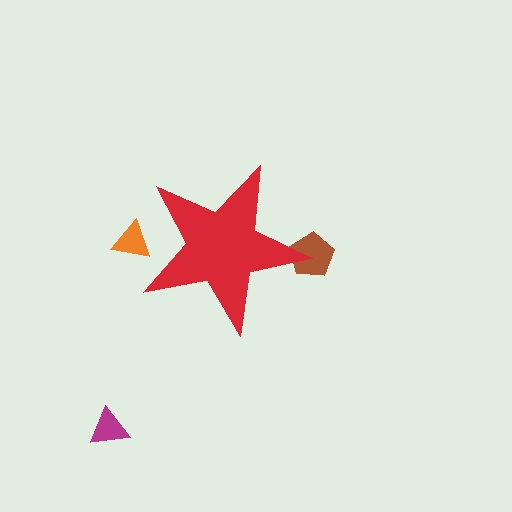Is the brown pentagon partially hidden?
Yes, the brown pentagon is partially hidden behind the red star.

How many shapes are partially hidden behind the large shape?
2 shapes are partially hidden.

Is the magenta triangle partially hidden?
No, the magenta triangle is fully visible.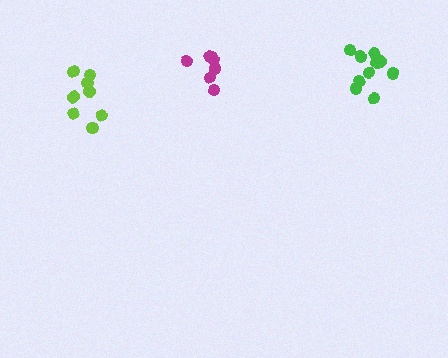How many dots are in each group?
Group 1: 11 dots, Group 2: 7 dots, Group 3: 8 dots (26 total).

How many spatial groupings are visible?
There are 3 spatial groupings.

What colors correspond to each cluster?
The clusters are colored: green, magenta, lime.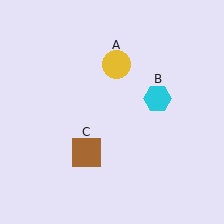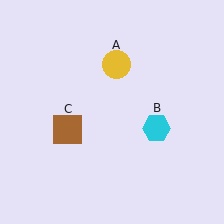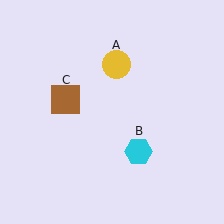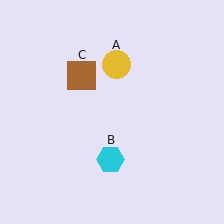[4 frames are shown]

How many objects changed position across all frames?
2 objects changed position: cyan hexagon (object B), brown square (object C).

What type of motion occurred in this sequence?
The cyan hexagon (object B), brown square (object C) rotated clockwise around the center of the scene.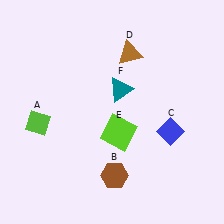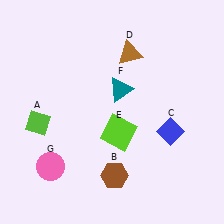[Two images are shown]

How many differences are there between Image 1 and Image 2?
There is 1 difference between the two images.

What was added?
A pink circle (G) was added in Image 2.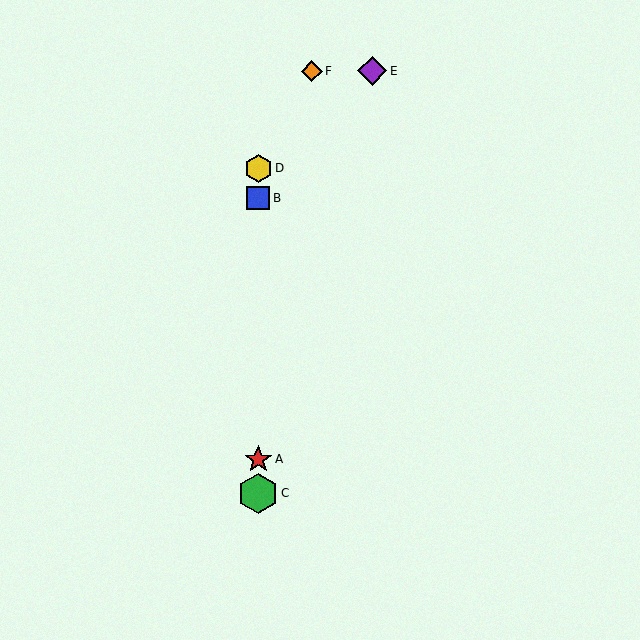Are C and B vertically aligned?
Yes, both are at x≈258.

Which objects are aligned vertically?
Objects A, B, C, D are aligned vertically.